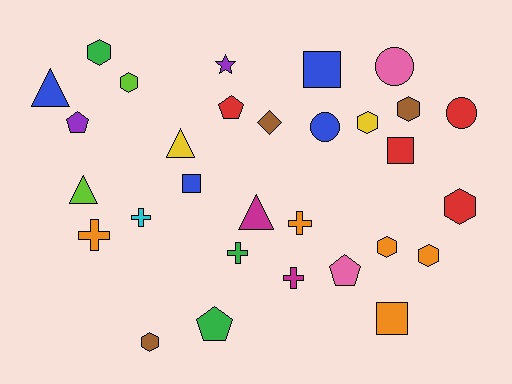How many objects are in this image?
There are 30 objects.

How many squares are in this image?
There are 4 squares.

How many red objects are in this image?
There are 4 red objects.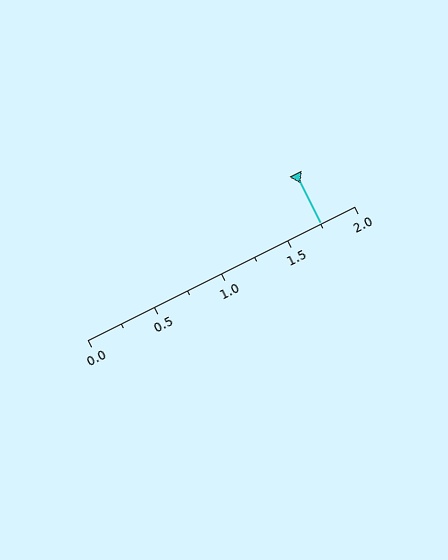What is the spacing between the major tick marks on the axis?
The major ticks are spaced 0.5 apart.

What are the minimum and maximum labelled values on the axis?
The axis runs from 0.0 to 2.0.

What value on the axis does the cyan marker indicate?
The marker indicates approximately 1.75.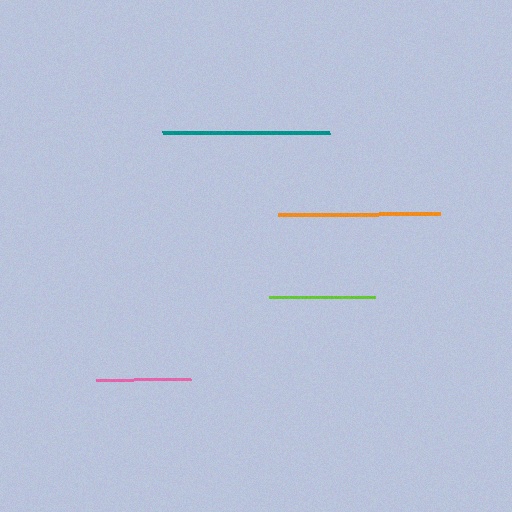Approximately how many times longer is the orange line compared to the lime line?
The orange line is approximately 1.5 times the length of the lime line.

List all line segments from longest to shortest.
From longest to shortest: teal, orange, lime, pink.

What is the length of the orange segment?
The orange segment is approximately 162 pixels long.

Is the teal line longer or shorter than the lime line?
The teal line is longer than the lime line.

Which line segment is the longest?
The teal line is the longest at approximately 167 pixels.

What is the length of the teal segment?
The teal segment is approximately 167 pixels long.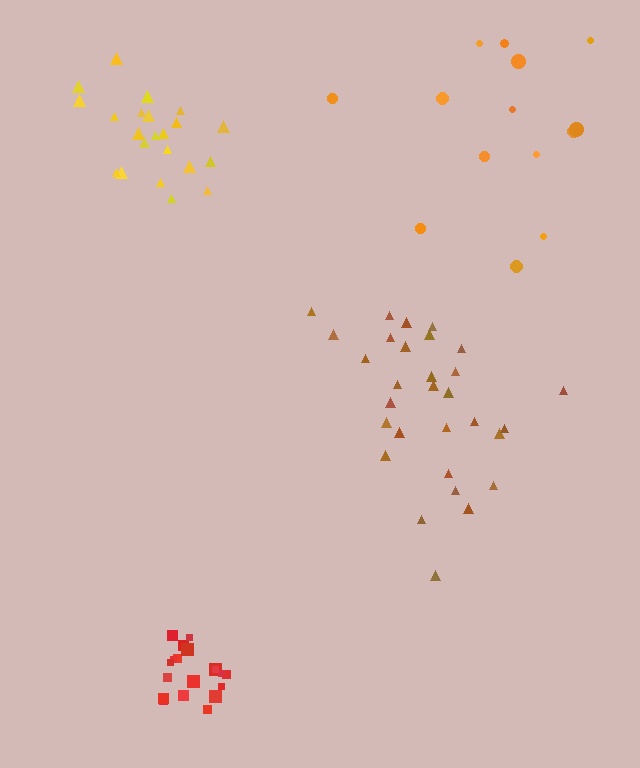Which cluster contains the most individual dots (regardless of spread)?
Brown (30).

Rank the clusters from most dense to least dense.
red, yellow, brown, orange.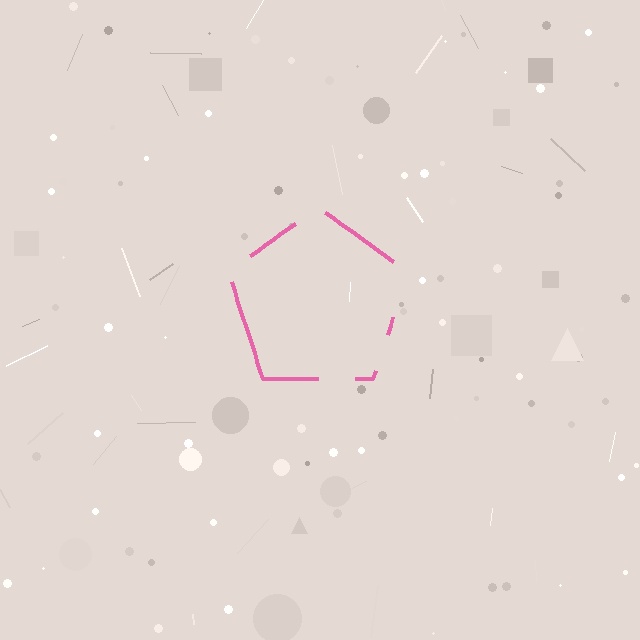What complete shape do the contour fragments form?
The contour fragments form a pentagon.